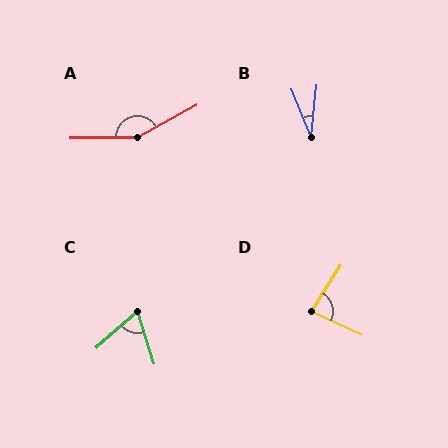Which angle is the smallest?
B, at approximately 27 degrees.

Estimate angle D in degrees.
Approximately 83 degrees.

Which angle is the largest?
A, at approximately 151 degrees.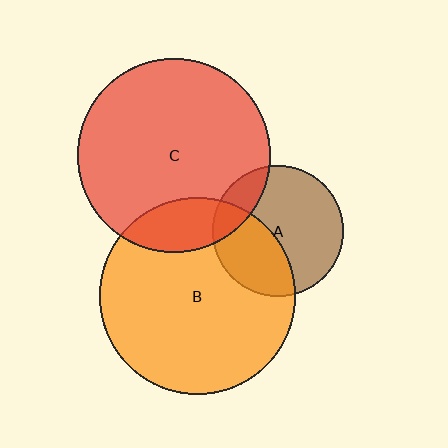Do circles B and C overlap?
Yes.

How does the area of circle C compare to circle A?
Approximately 2.2 times.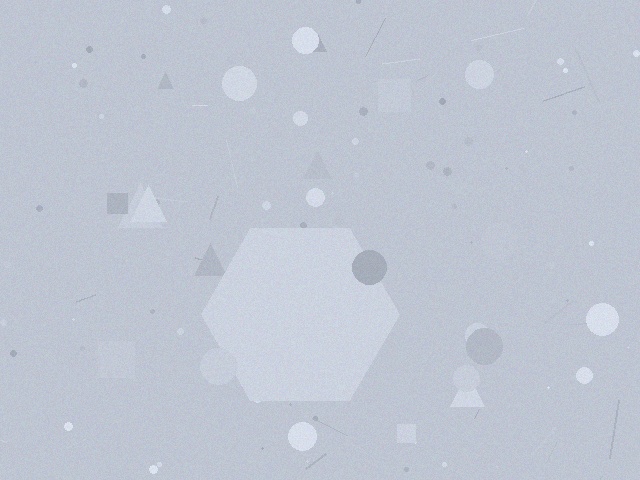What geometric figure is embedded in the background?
A hexagon is embedded in the background.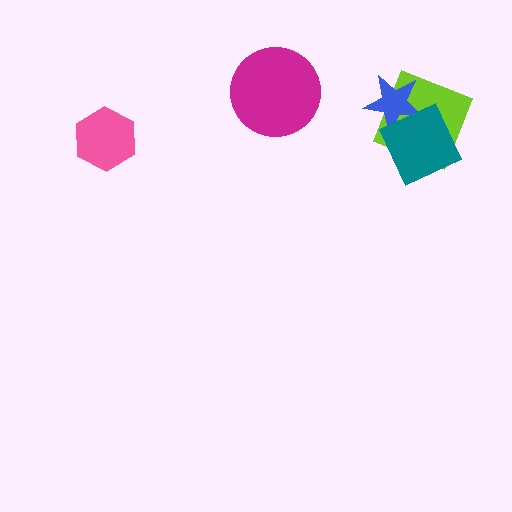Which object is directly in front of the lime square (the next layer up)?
The blue star is directly in front of the lime square.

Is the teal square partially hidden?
No, no other shape covers it.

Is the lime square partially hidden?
Yes, it is partially covered by another shape.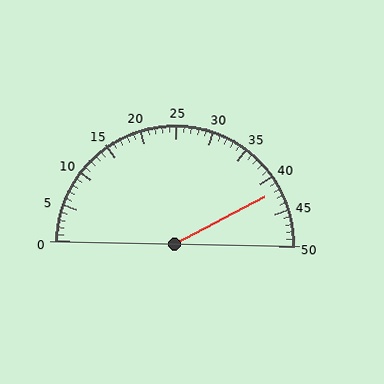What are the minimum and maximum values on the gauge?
The gauge ranges from 0 to 50.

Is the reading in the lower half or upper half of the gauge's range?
The reading is in the upper half of the range (0 to 50).